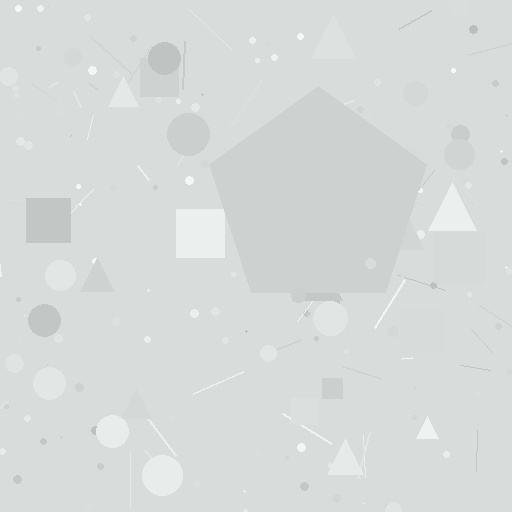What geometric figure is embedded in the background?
A pentagon is embedded in the background.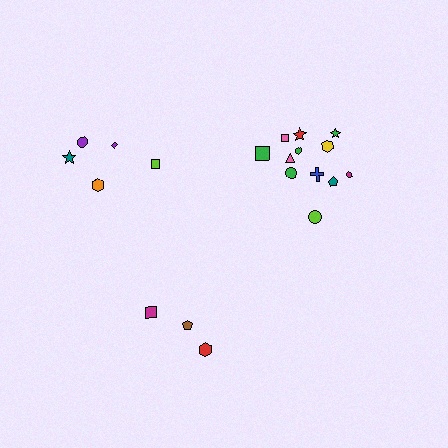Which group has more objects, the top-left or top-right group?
The top-right group.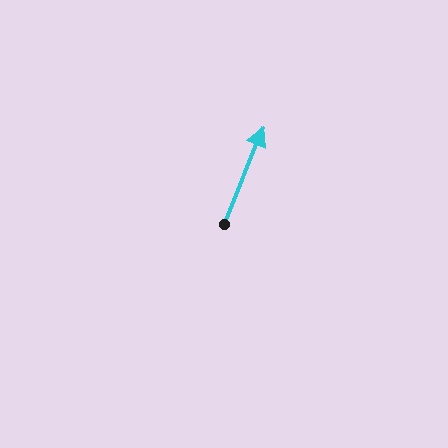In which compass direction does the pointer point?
North.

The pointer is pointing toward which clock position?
Roughly 1 o'clock.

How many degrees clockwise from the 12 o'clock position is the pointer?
Approximately 22 degrees.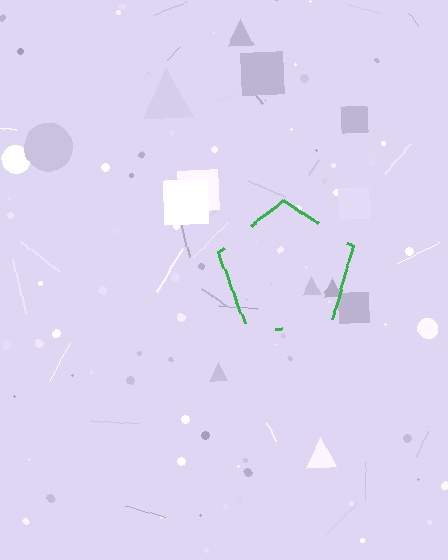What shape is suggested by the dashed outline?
The dashed outline suggests a pentagon.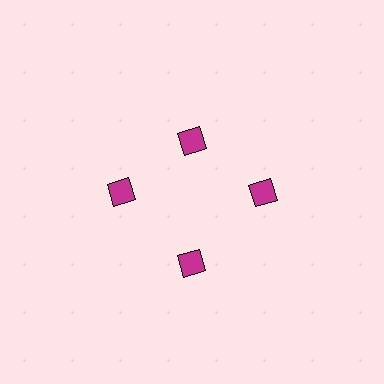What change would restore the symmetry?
The symmetry would be restored by moving it outward, back onto the ring so that all 4 diamonds sit at equal angles and equal distance from the center.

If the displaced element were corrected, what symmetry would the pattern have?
It would have 4-fold rotational symmetry — the pattern would map onto itself every 90 degrees.